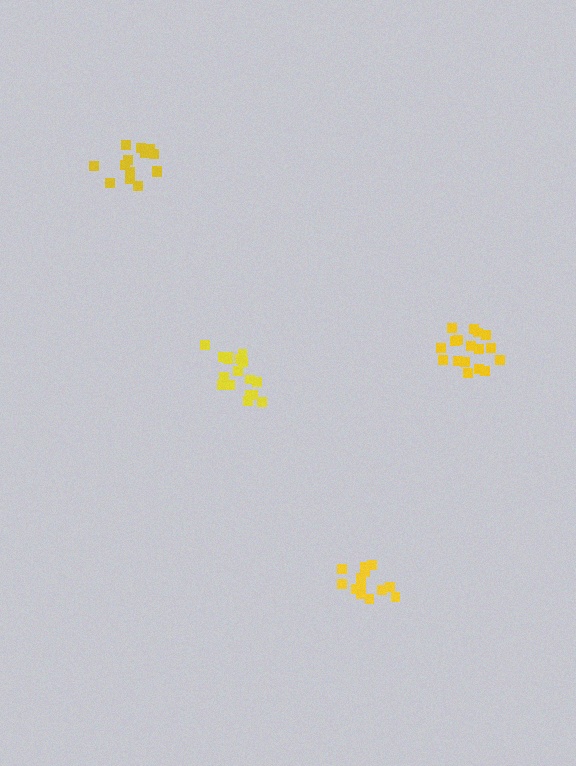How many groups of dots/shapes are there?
There are 4 groups.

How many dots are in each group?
Group 1: 17 dots, Group 2: 15 dots, Group 3: 17 dots, Group 4: 13 dots (62 total).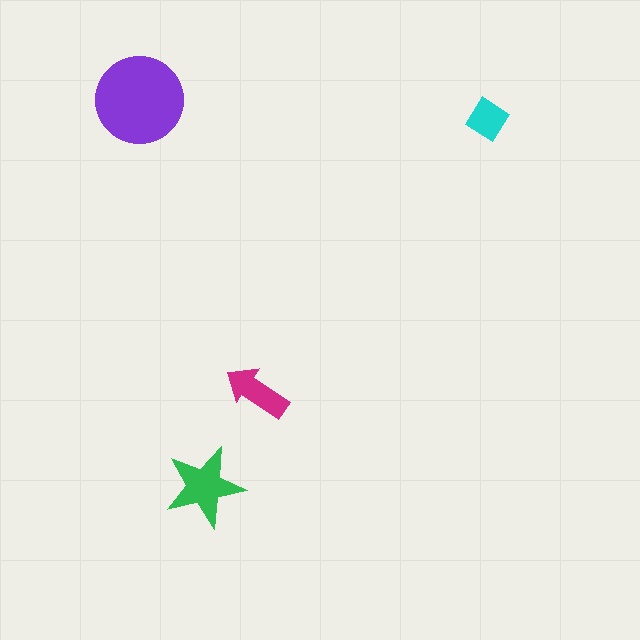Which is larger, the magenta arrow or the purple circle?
The purple circle.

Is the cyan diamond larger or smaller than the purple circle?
Smaller.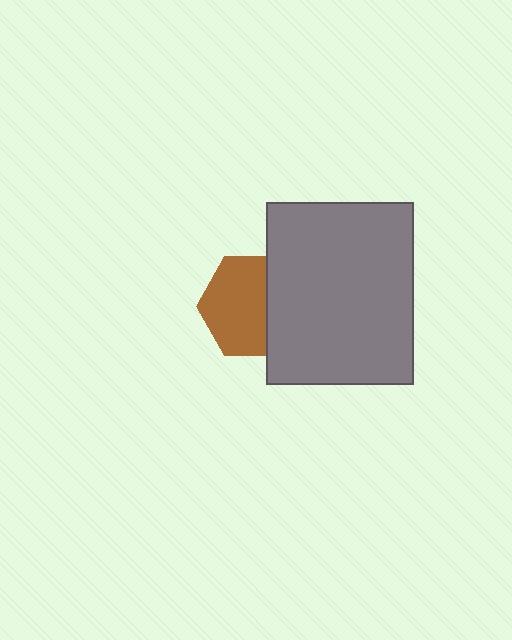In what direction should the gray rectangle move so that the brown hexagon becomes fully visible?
The gray rectangle should move right. That is the shortest direction to clear the overlap and leave the brown hexagon fully visible.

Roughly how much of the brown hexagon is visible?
About half of it is visible (roughly 64%).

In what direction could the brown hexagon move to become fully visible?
The brown hexagon could move left. That would shift it out from behind the gray rectangle entirely.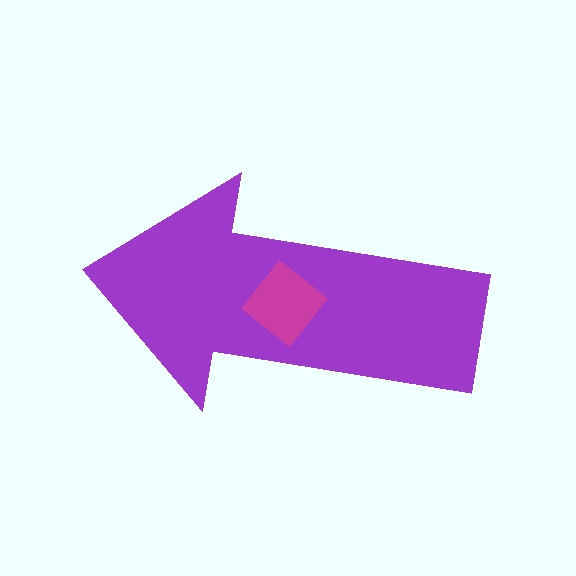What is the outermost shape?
The purple arrow.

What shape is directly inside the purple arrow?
The magenta diamond.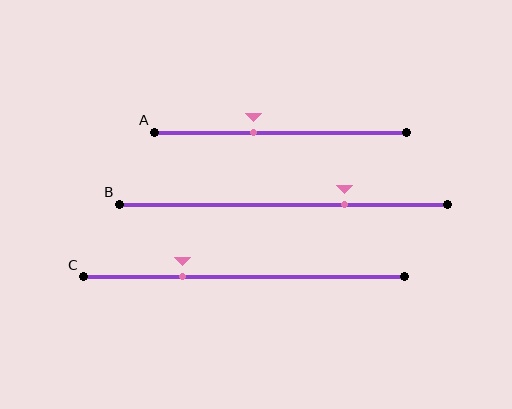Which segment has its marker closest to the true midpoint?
Segment A has its marker closest to the true midpoint.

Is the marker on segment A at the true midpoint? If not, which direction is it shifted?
No, the marker on segment A is shifted to the left by about 11% of the segment length.